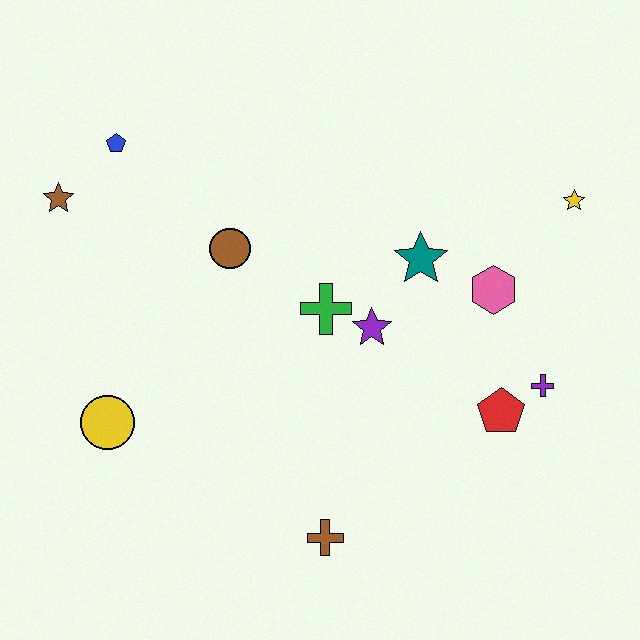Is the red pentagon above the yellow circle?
Yes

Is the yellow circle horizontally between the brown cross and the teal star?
No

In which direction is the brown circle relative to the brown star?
The brown circle is to the right of the brown star.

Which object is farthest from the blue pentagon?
The purple cross is farthest from the blue pentagon.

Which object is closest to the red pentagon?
The purple cross is closest to the red pentagon.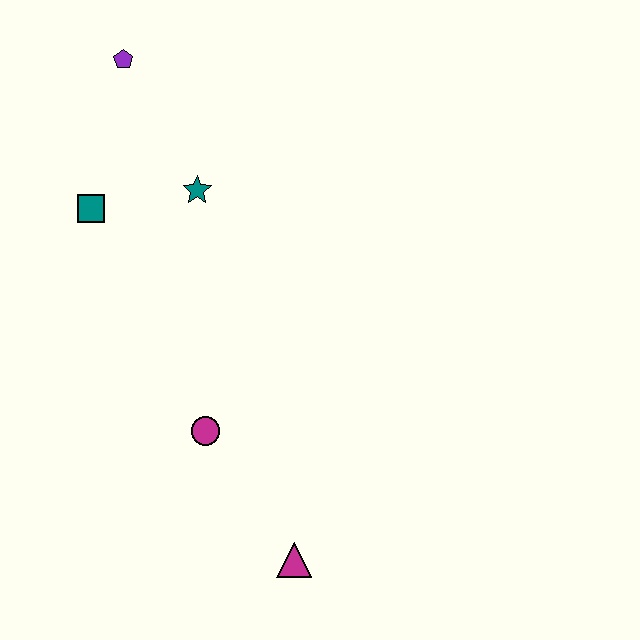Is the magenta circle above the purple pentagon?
No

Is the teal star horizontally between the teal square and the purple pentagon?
No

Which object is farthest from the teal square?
The magenta triangle is farthest from the teal square.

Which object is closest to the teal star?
The teal square is closest to the teal star.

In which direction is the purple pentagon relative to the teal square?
The purple pentagon is above the teal square.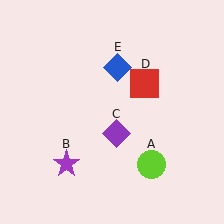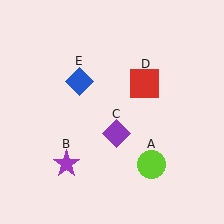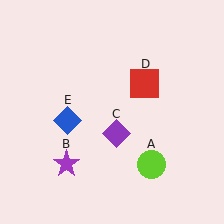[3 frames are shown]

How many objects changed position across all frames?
1 object changed position: blue diamond (object E).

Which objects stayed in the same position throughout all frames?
Lime circle (object A) and purple star (object B) and purple diamond (object C) and red square (object D) remained stationary.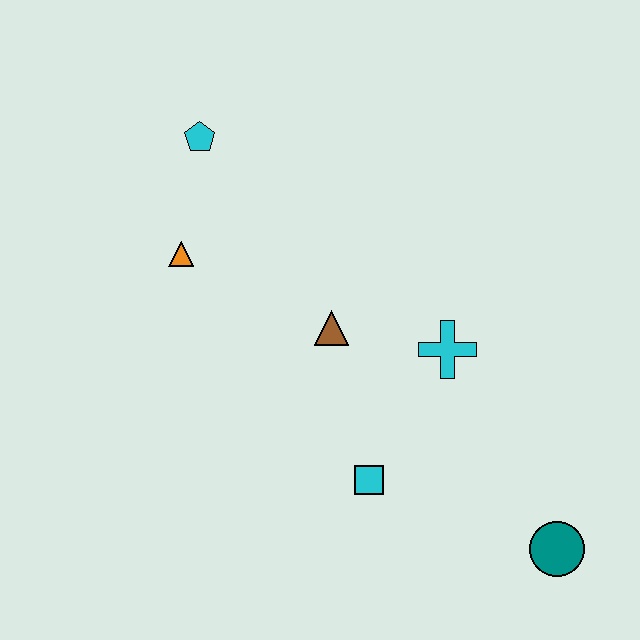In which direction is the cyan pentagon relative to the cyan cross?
The cyan pentagon is to the left of the cyan cross.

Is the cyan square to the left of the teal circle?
Yes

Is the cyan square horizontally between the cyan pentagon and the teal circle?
Yes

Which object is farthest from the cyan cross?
The cyan pentagon is farthest from the cyan cross.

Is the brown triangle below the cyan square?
No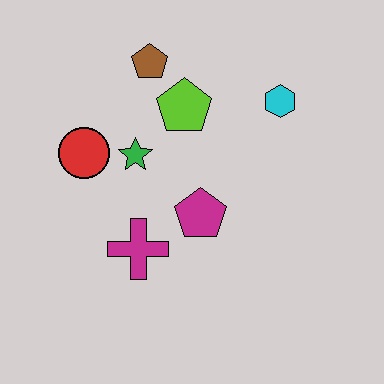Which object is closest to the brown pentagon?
The lime pentagon is closest to the brown pentagon.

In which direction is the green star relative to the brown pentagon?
The green star is below the brown pentagon.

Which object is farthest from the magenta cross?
The cyan hexagon is farthest from the magenta cross.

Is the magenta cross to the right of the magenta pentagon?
No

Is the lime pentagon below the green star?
No